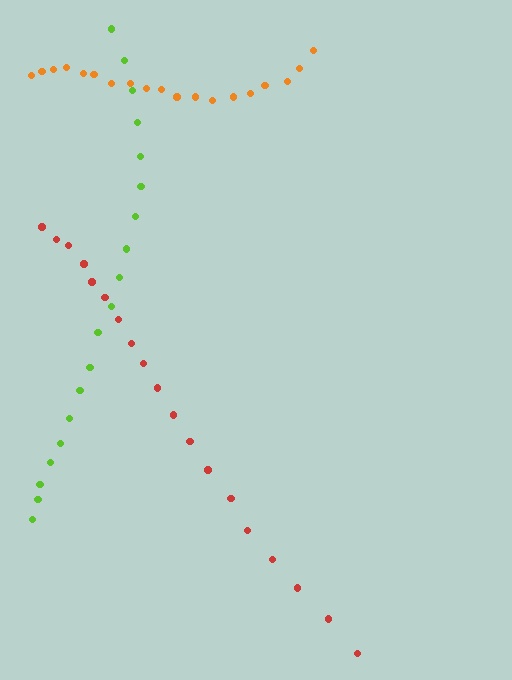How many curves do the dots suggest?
There are 3 distinct paths.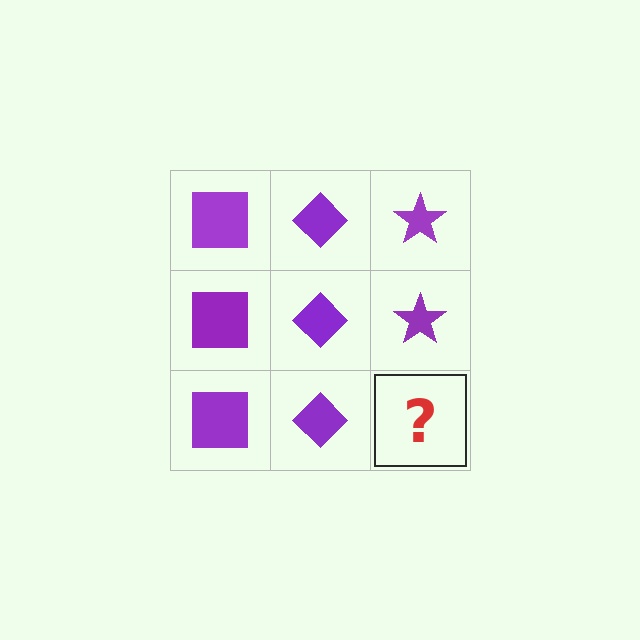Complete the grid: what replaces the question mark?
The question mark should be replaced with a purple star.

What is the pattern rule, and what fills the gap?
The rule is that each column has a consistent shape. The gap should be filled with a purple star.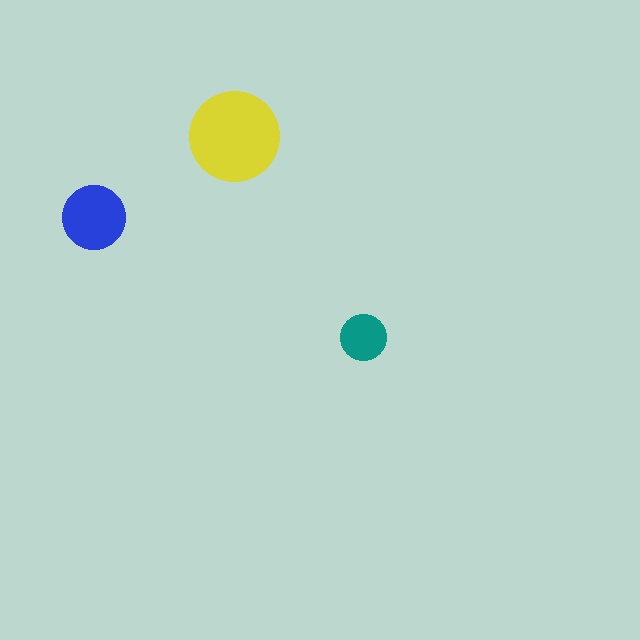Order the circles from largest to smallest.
the yellow one, the blue one, the teal one.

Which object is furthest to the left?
The blue circle is leftmost.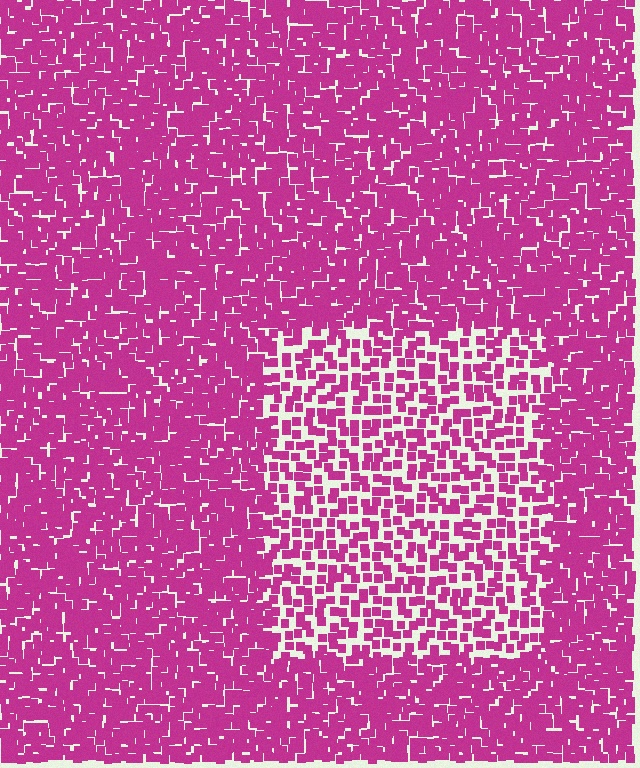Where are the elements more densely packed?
The elements are more densely packed outside the rectangle boundary.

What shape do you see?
I see a rectangle.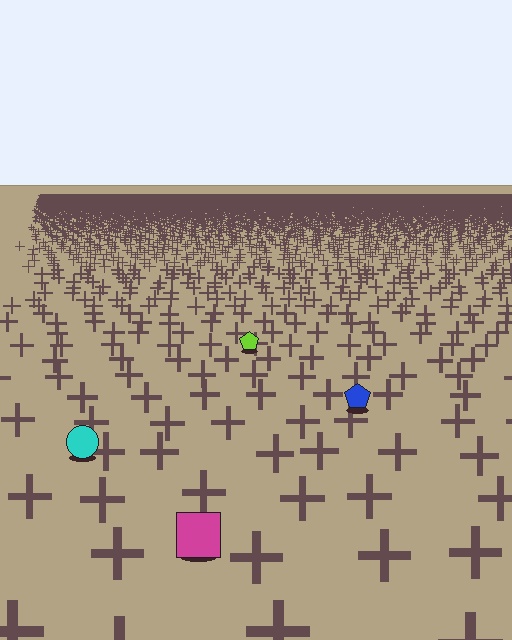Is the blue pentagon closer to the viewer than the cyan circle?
No. The cyan circle is closer — you can tell from the texture gradient: the ground texture is coarser near it.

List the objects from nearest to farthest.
From nearest to farthest: the magenta square, the cyan circle, the blue pentagon, the lime pentagon.